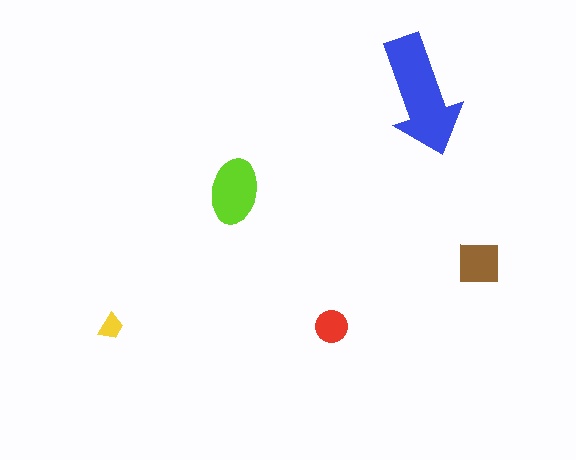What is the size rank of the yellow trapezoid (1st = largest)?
5th.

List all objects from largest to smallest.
The blue arrow, the lime ellipse, the brown square, the red circle, the yellow trapezoid.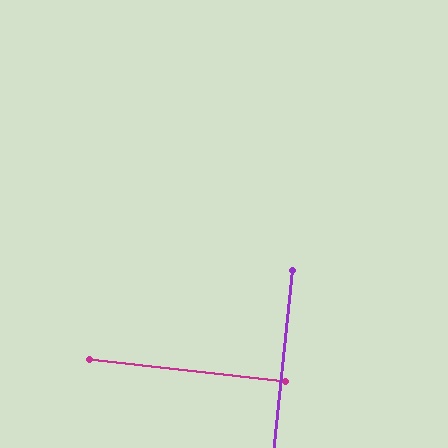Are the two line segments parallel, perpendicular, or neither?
Perpendicular — they meet at approximately 90°.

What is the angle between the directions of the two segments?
Approximately 90 degrees.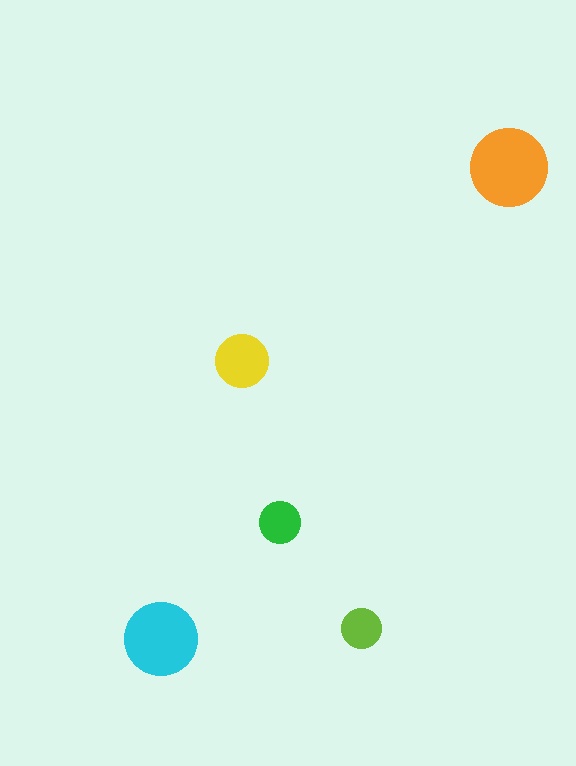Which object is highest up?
The orange circle is topmost.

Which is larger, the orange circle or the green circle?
The orange one.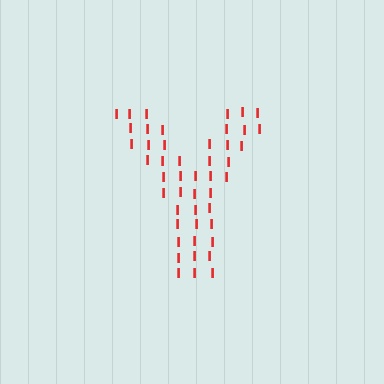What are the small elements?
The small elements are letter I's.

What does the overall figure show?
The overall figure shows the letter Y.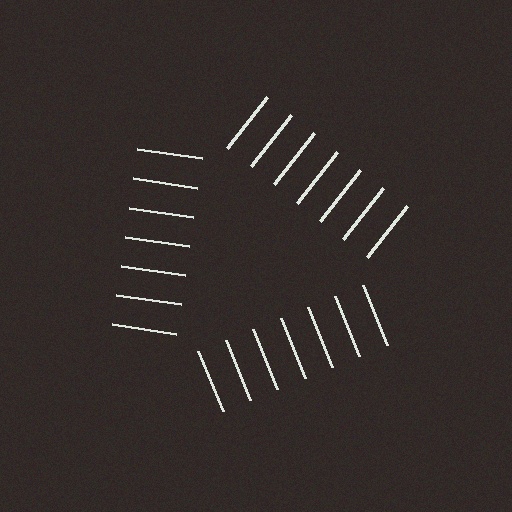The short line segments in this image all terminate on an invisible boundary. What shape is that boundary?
An illusory triangle — the line segments terminate on its edges but no continuous stroke is drawn.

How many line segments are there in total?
21 — 7 along each of the 3 edges.